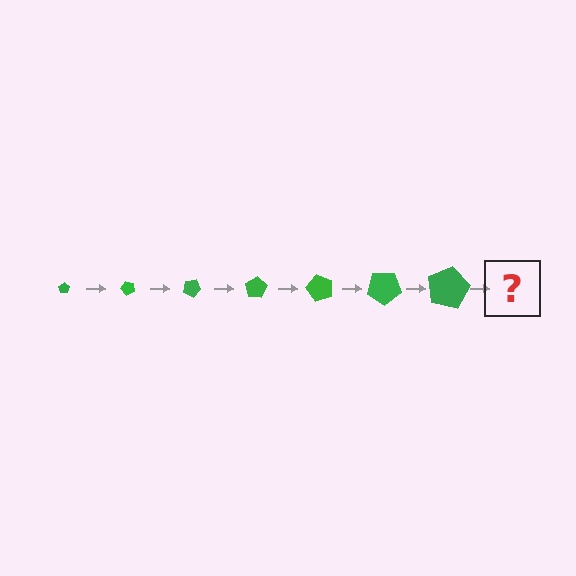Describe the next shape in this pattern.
It should be a pentagon, larger than the previous one and rotated 350 degrees from the start.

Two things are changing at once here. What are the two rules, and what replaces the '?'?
The two rules are that the pentagon grows larger each step and it rotates 50 degrees each step. The '?' should be a pentagon, larger than the previous one and rotated 350 degrees from the start.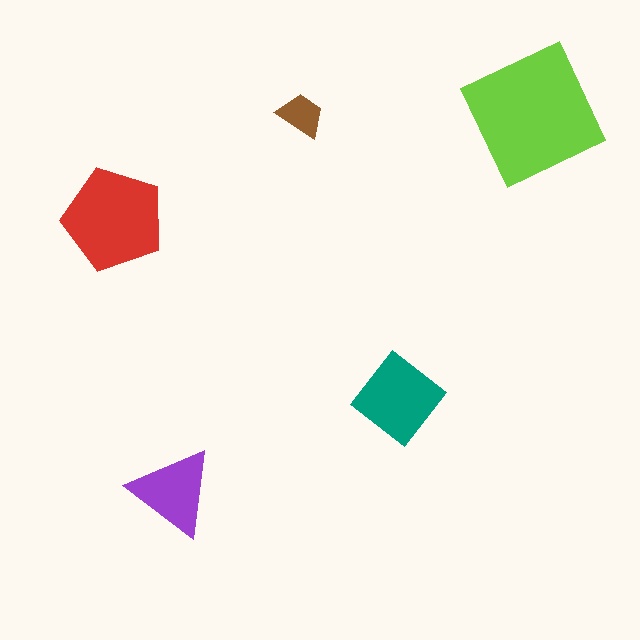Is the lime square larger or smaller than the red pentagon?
Larger.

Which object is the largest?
The lime square.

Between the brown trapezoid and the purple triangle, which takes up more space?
The purple triangle.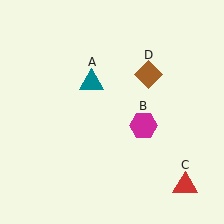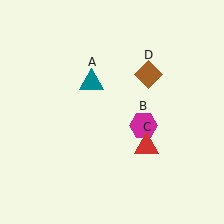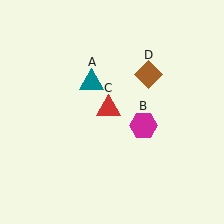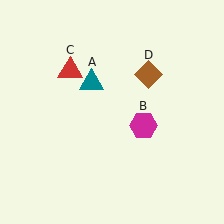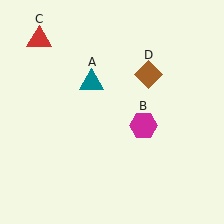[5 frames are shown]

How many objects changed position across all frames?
1 object changed position: red triangle (object C).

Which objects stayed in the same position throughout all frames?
Teal triangle (object A) and magenta hexagon (object B) and brown diamond (object D) remained stationary.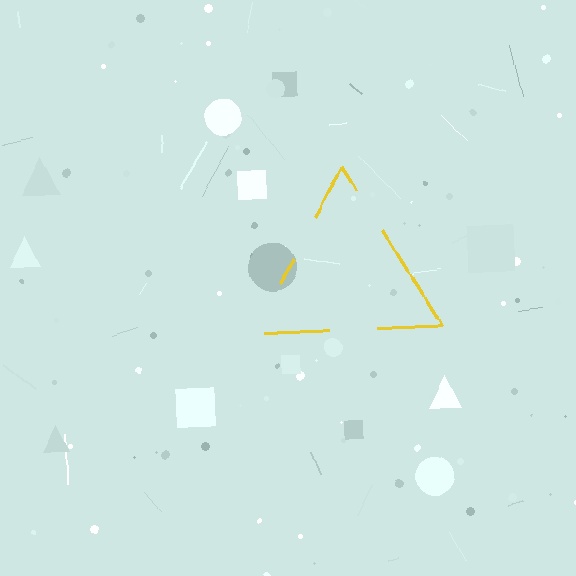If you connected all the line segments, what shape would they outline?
They would outline a triangle.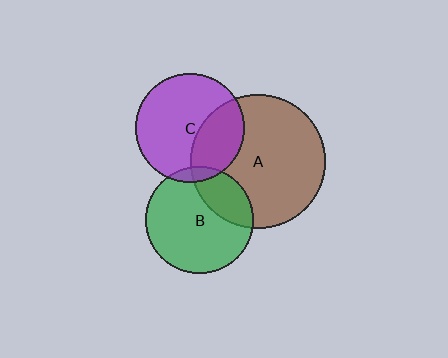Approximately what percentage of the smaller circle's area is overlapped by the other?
Approximately 30%.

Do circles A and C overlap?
Yes.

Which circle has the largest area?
Circle A (brown).